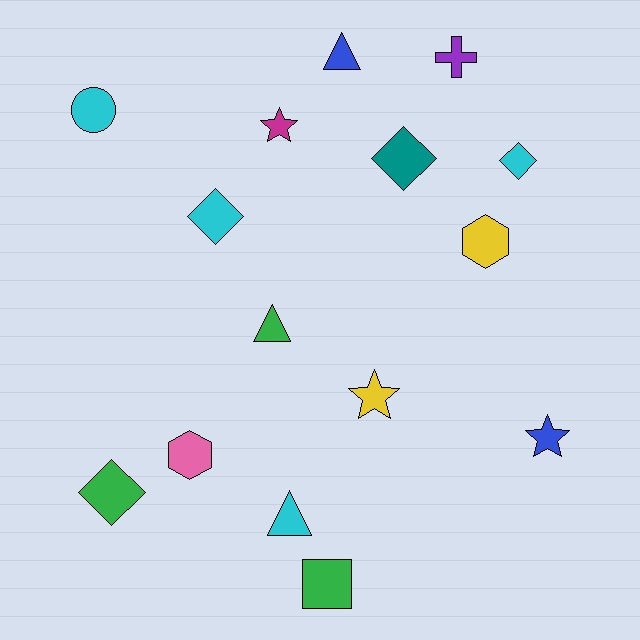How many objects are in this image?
There are 15 objects.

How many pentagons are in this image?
There are no pentagons.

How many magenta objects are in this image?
There is 1 magenta object.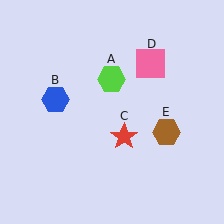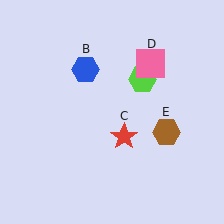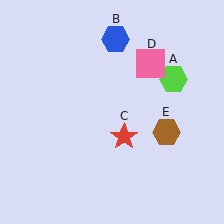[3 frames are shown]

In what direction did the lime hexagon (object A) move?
The lime hexagon (object A) moved right.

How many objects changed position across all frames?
2 objects changed position: lime hexagon (object A), blue hexagon (object B).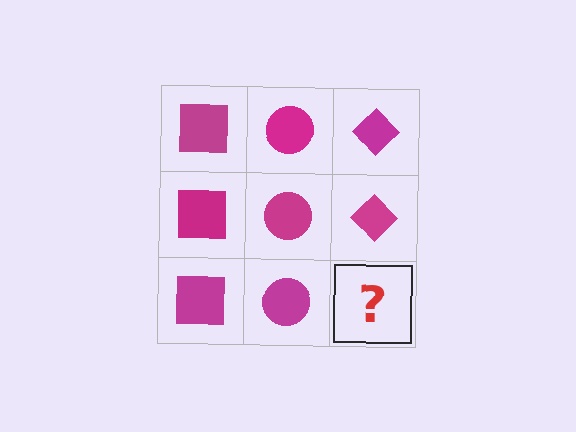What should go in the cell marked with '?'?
The missing cell should contain a magenta diamond.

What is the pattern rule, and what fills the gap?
The rule is that each column has a consistent shape. The gap should be filled with a magenta diamond.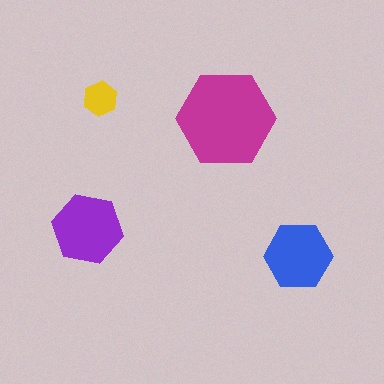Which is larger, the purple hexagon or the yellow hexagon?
The purple one.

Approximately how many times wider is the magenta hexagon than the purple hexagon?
About 1.5 times wider.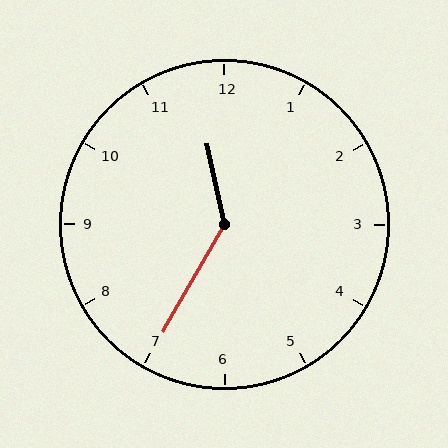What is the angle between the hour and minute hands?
Approximately 138 degrees.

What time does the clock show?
11:35.